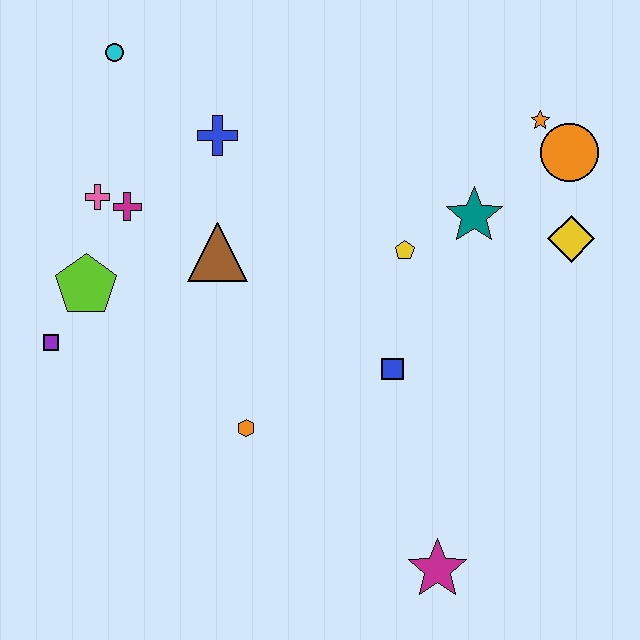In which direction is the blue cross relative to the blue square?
The blue cross is above the blue square.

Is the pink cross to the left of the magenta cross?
Yes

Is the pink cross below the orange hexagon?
No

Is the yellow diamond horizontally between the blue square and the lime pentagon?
No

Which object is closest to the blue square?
The yellow pentagon is closest to the blue square.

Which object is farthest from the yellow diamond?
The purple square is farthest from the yellow diamond.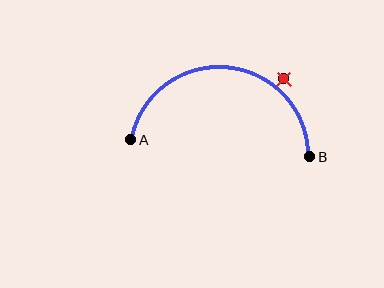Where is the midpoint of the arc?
The arc midpoint is the point on the curve farthest from the straight line joining A and B. It sits above that line.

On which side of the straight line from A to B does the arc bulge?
The arc bulges above the straight line connecting A and B.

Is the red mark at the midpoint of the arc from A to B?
No — the red mark does not lie on the arc at all. It sits slightly outside the curve.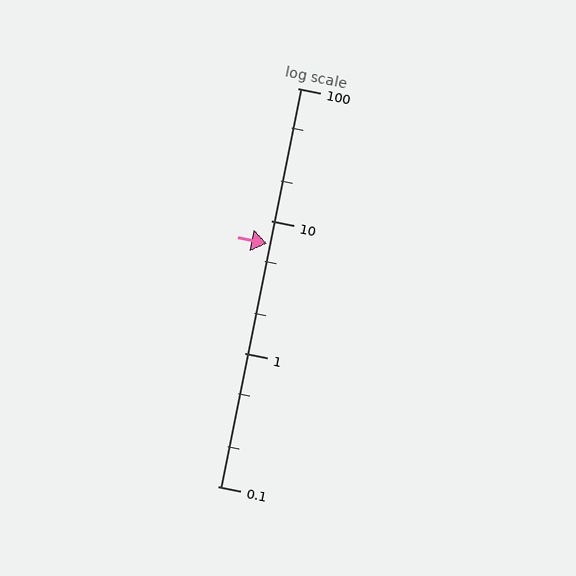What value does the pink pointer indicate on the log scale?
The pointer indicates approximately 6.8.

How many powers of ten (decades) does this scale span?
The scale spans 3 decades, from 0.1 to 100.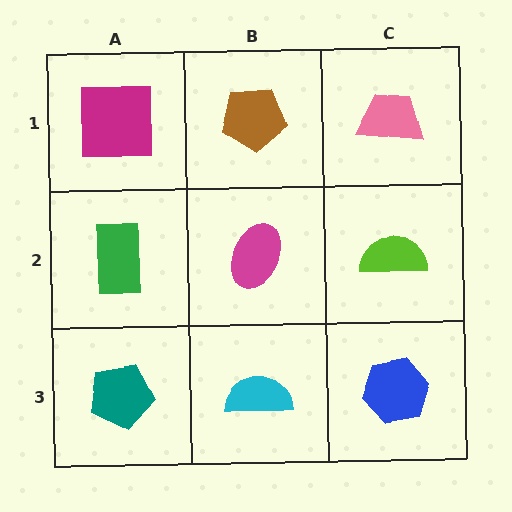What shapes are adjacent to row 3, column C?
A lime semicircle (row 2, column C), a cyan semicircle (row 3, column B).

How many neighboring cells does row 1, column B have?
3.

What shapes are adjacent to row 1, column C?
A lime semicircle (row 2, column C), a brown pentagon (row 1, column B).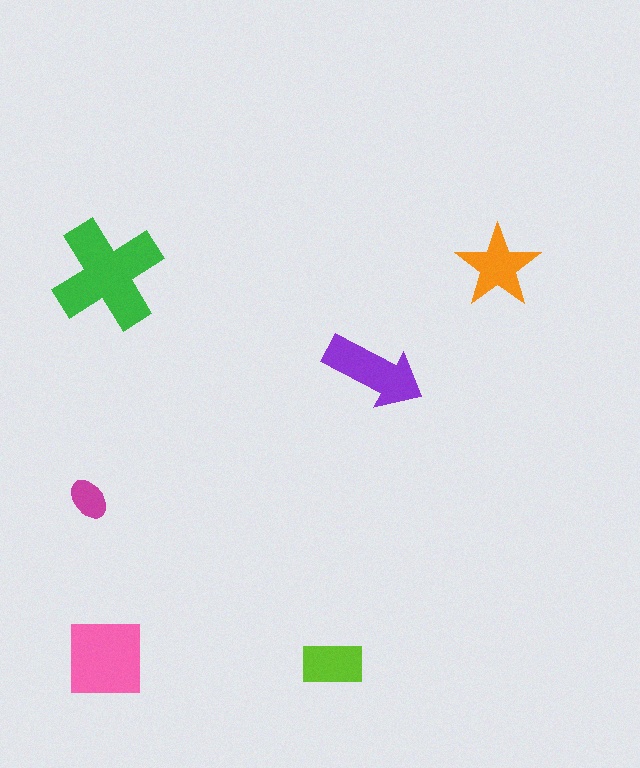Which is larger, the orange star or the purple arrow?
The purple arrow.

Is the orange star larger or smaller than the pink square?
Smaller.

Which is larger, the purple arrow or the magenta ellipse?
The purple arrow.